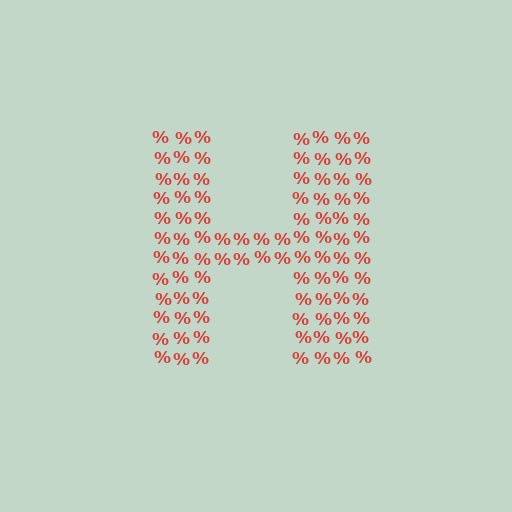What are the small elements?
The small elements are percent signs.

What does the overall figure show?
The overall figure shows the letter H.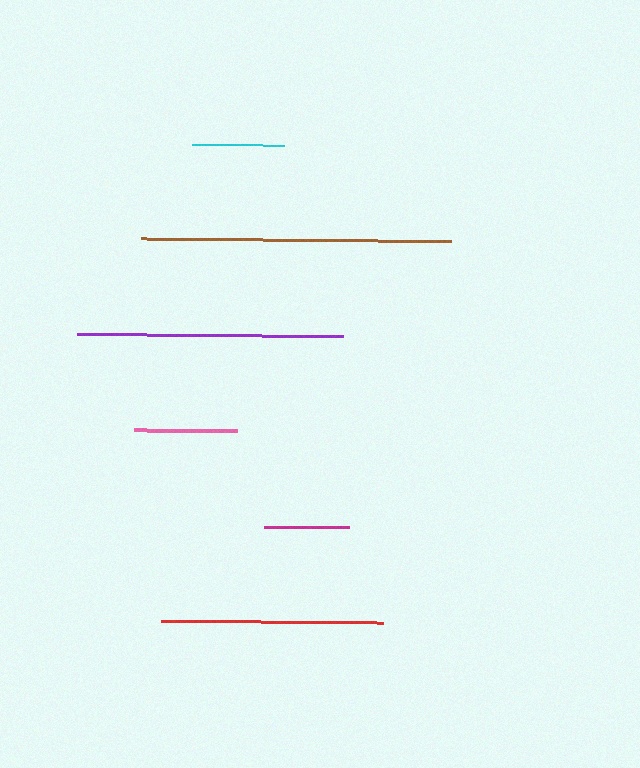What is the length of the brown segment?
The brown segment is approximately 310 pixels long.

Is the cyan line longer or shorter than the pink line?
The pink line is longer than the cyan line.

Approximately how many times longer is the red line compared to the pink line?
The red line is approximately 2.1 times the length of the pink line.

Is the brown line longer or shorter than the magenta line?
The brown line is longer than the magenta line.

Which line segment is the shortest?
The magenta line is the shortest at approximately 85 pixels.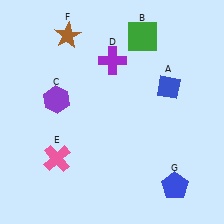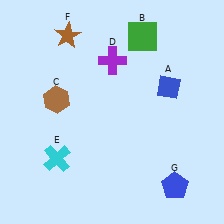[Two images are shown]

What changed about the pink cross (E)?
In Image 1, E is pink. In Image 2, it changed to cyan.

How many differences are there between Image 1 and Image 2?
There are 2 differences between the two images.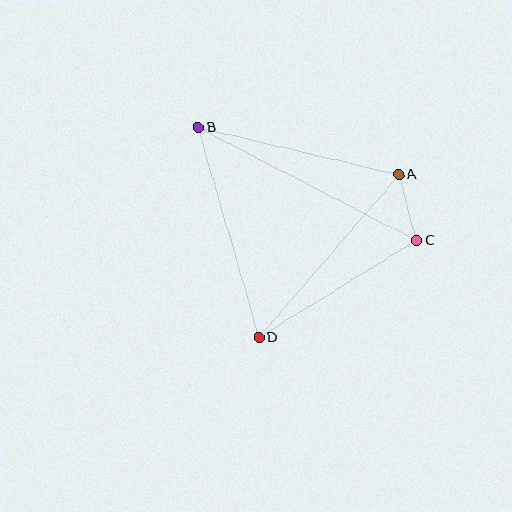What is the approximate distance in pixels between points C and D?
The distance between C and D is approximately 185 pixels.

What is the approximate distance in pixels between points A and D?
The distance between A and D is approximately 215 pixels.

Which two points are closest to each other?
Points A and C are closest to each other.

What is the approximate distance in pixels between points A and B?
The distance between A and B is approximately 206 pixels.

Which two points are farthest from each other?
Points B and C are farthest from each other.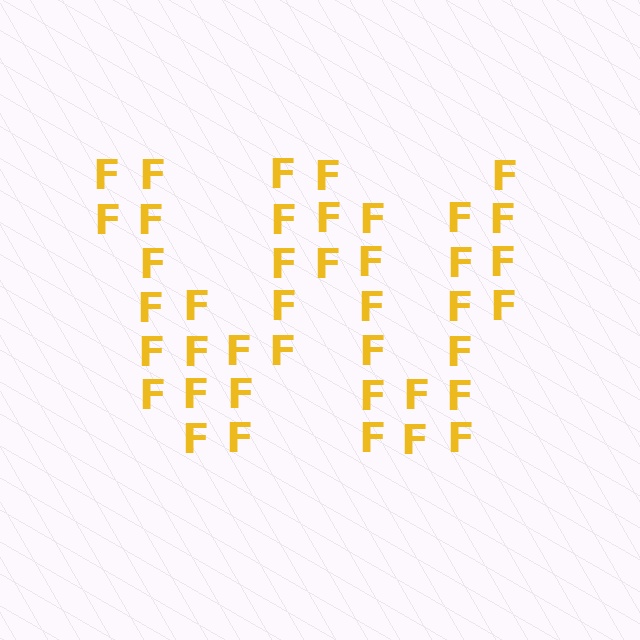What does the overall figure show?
The overall figure shows the letter W.